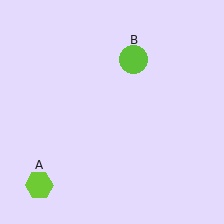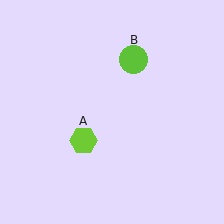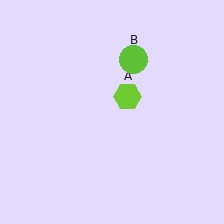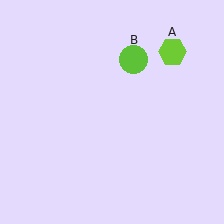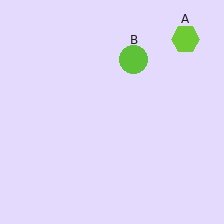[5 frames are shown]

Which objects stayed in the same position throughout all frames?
Lime circle (object B) remained stationary.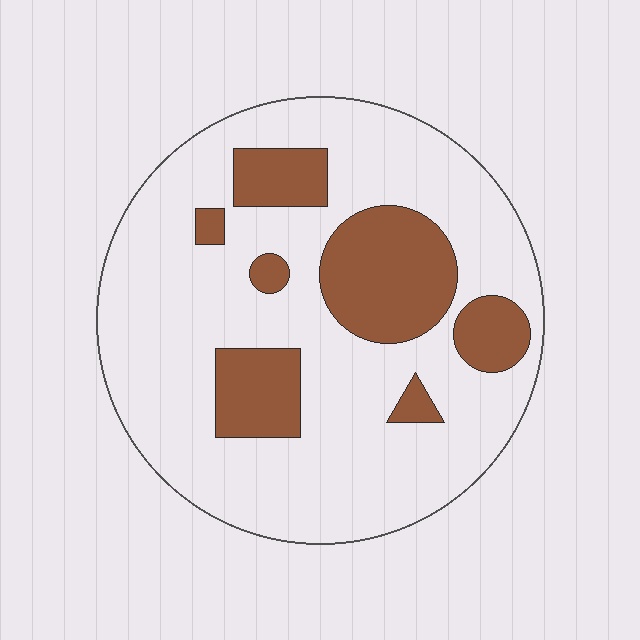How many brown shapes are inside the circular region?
7.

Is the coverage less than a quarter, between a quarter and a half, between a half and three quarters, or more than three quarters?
Less than a quarter.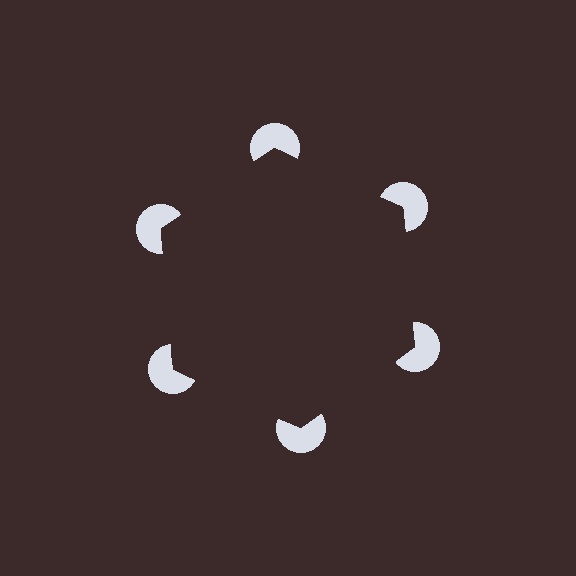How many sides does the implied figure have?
6 sides.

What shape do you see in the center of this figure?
An illusory hexagon — its edges are inferred from the aligned wedge cuts in the pac-man discs, not physically drawn.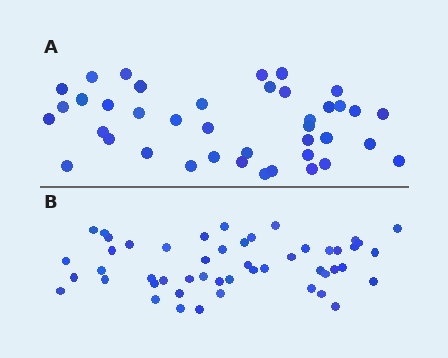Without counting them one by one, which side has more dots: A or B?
Region B (the bottom region) has more dots.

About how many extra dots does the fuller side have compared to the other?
Region B has roughly 10 or so more dots than region A.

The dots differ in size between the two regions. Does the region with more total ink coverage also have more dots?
No. Region A has more total ink coverage because its dots are larger, but region B actually contains more individual dots. Total area can be misleading — the number of items is what matters here.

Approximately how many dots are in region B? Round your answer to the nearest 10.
About 50 dots.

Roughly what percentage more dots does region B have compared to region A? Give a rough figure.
About 25% more.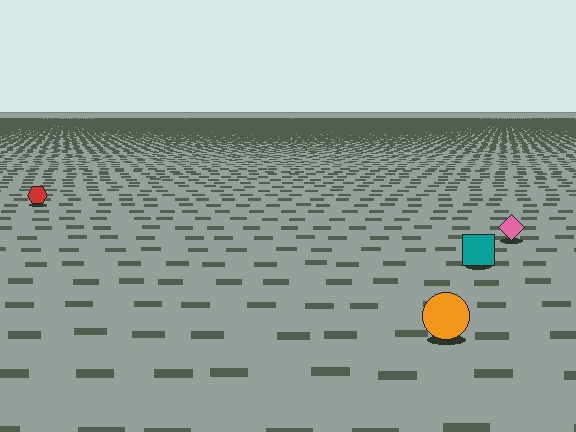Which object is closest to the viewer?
The orange circle is closest. The texture marks near it are larger and more spread out.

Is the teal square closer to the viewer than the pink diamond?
Yes. The teal square is closer — you can tell from the texture gradient: the ground texture is coarser near it.